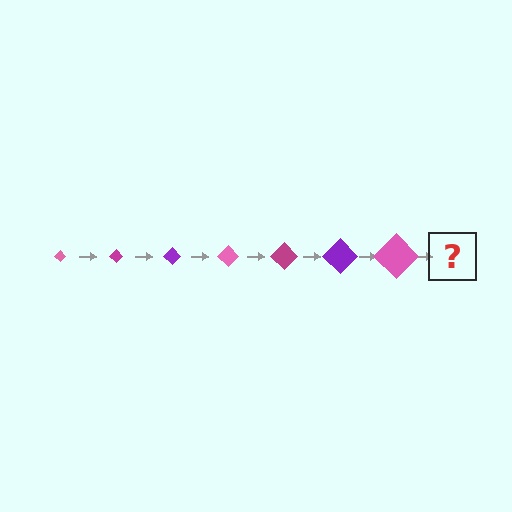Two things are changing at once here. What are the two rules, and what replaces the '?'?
The two rules are that the diamond grows larger each step and the color cycles through pink, magenta, and purple. The '?' should be a magenta diamond, larger than the previous one.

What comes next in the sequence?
The next element should be a magenta diamond, larger than the previous one.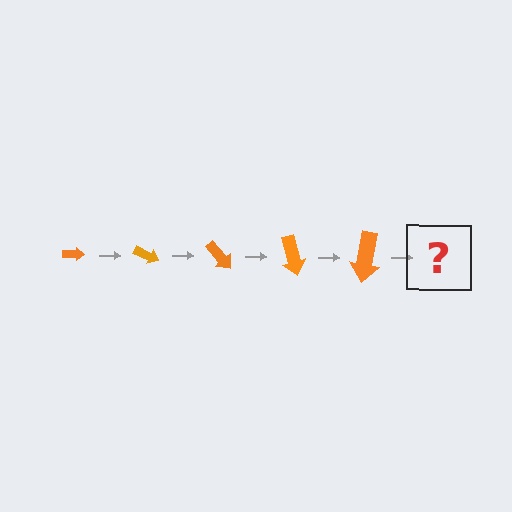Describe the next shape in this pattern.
It should be an arrow, larger than the previous one and rotated 125 degrees from the start.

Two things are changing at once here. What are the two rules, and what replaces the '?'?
The two rules are that the arrow grows larger each step and it rotates 25 degrees each step. The '?' should be an arrow, larger than the previous one and rotated 125 degrees from the start.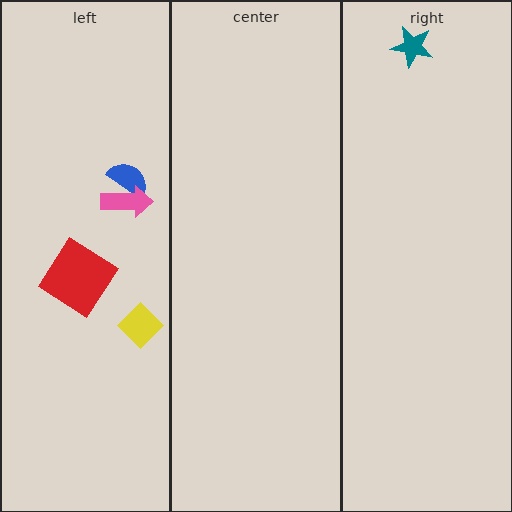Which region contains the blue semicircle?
The left region.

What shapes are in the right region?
The teal star.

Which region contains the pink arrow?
The left region.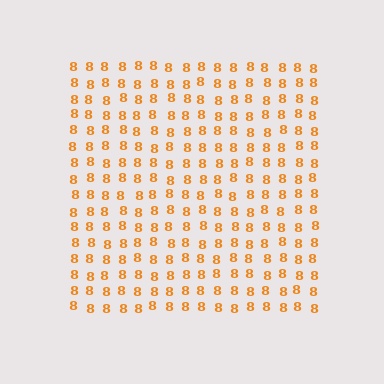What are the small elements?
The small elements are digit 8's.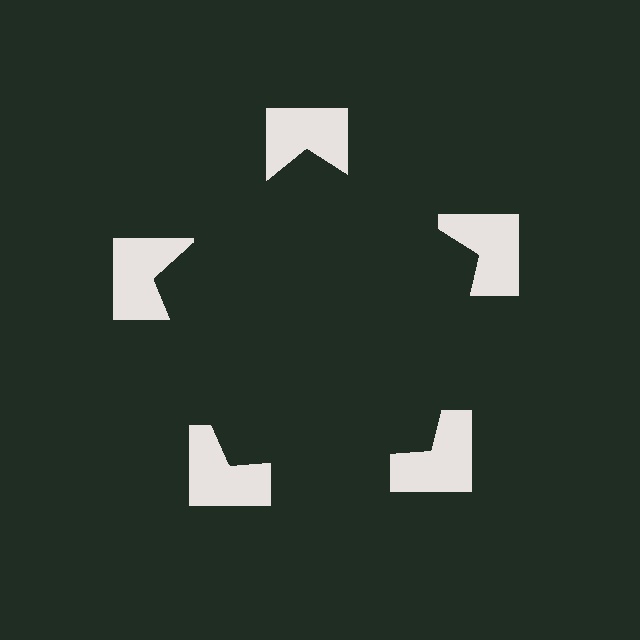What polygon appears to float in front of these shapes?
An illusory pentagon — its edges are inferred from the aligned wedge cuts in the notched squares, not physically drawn.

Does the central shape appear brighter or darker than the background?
It typically appears slightly darker than the background, even though no actual brightness change is drawn.